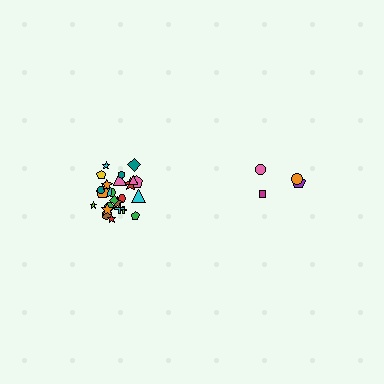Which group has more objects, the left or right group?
The left group.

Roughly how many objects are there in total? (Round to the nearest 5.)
Roughly 30 objects in total.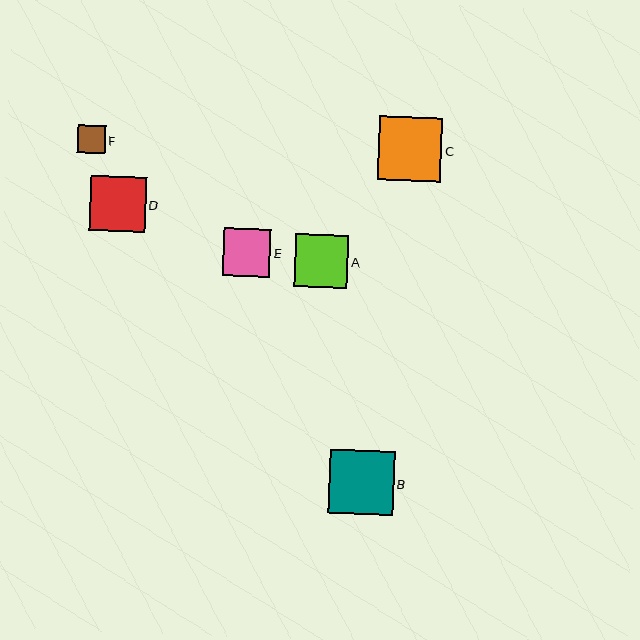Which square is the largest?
Square B is the largest with a size of approximately 65 pixels.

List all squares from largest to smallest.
From largest to smallest: B, C, D, A, E, F.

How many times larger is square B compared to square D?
Square B is approximately 1.2 times the size of square D.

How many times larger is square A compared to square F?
Square A is approximately 1.9 times the size of square F.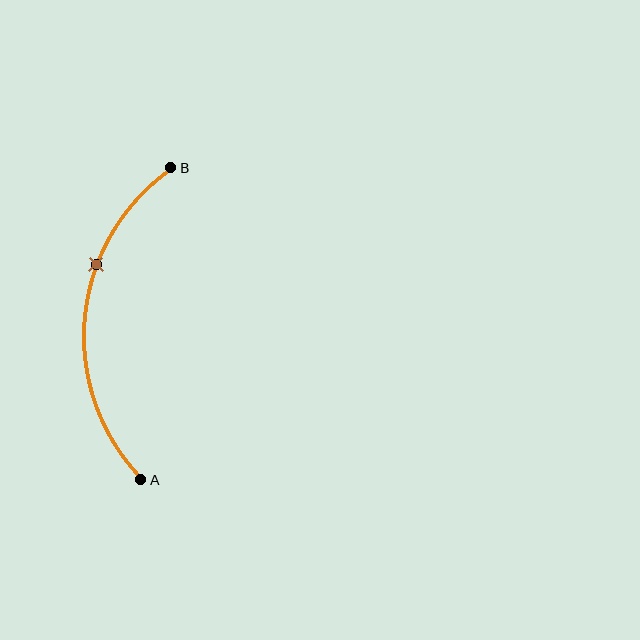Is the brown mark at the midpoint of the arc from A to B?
No. The brown mark lies on the arc but is closer to endpoint B. The arc midpoint would be at the point on the curve equidistant along the arc from both A and B.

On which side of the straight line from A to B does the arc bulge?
The arc bulges to the left of the straight line connecting A and B.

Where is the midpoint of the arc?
The arc midpoint is the point on the curve farthest from the straight line joining A and B. It sits to the left of that line.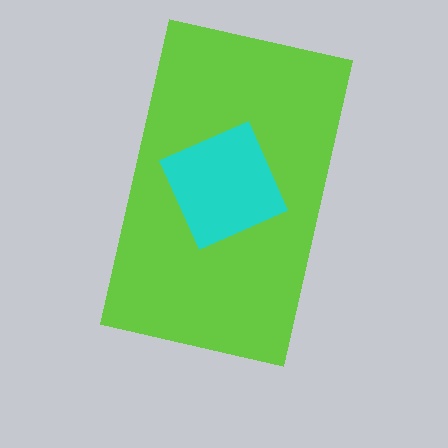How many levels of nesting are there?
2.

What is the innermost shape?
The cyan diamond.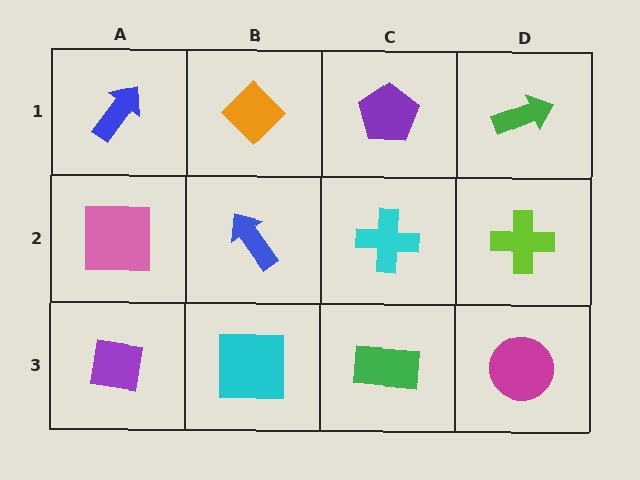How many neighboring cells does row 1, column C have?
3.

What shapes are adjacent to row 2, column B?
An orange diamond (row 1, column B), a cyan square (row 3, column B), a pink square (row 2, column A), a cyan cross (row 2, column C).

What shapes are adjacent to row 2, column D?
A green arrow (row 1, column D), a magenta circle (row 3, column D), a cyan cross (row 2, column C).